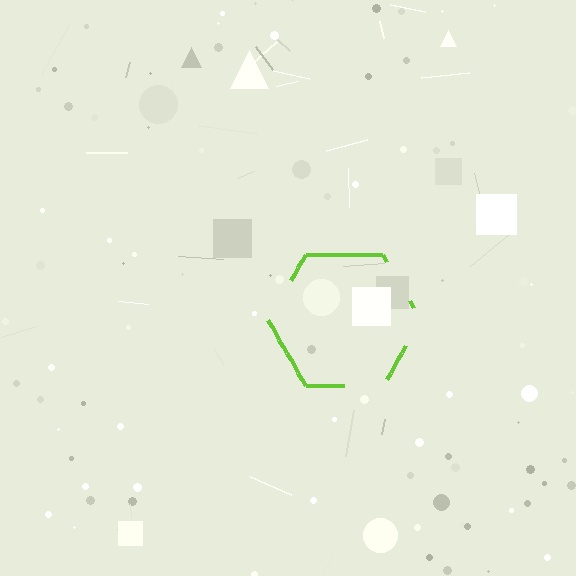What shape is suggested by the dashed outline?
The dashed outline suggests a hexagon.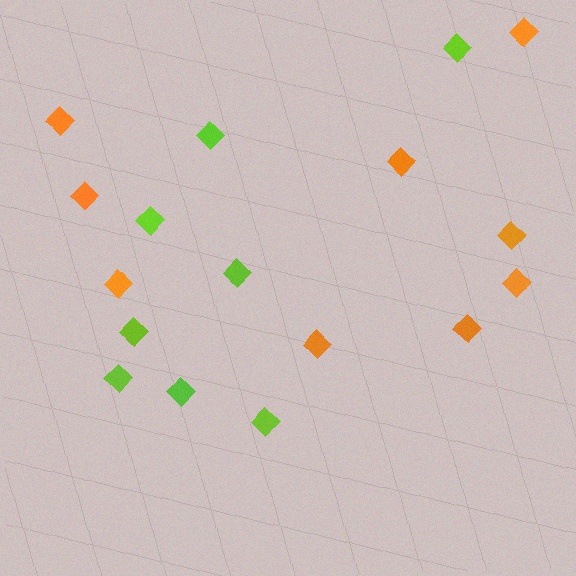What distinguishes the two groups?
There are 2 groups: one group of lime diamonds (8) and one group of orange diamonds (9).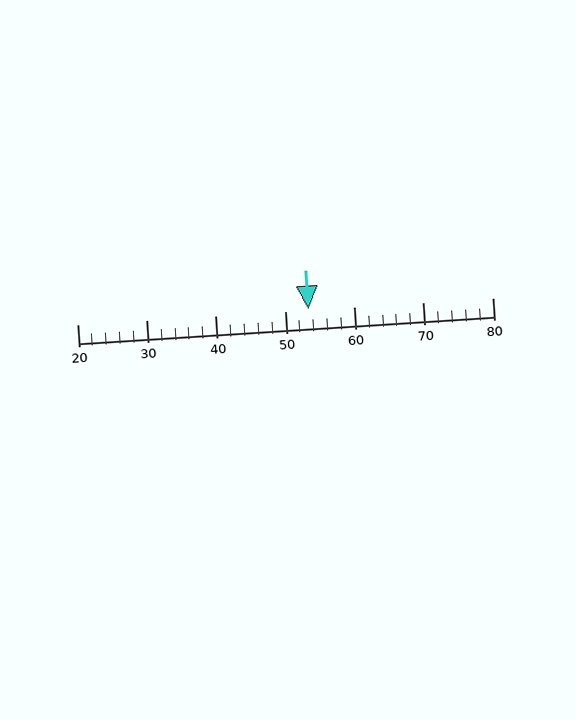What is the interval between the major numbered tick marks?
The major tick marks are spaced 10 units apart.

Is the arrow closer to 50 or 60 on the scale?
The arrow is closer to 50.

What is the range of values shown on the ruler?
The ruler shows values from 20 to 80.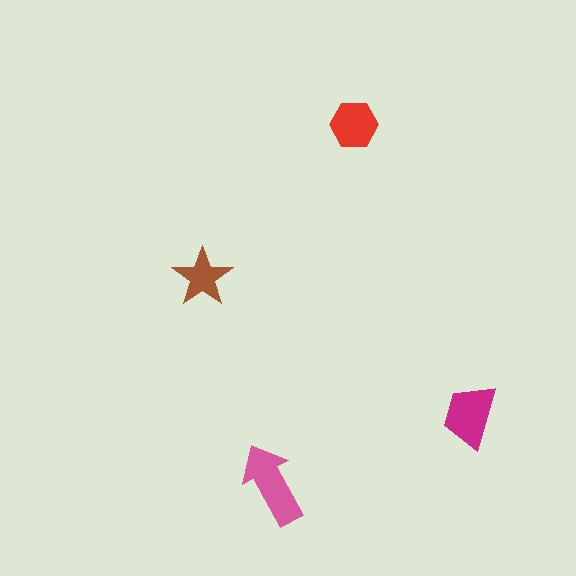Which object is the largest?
The pink arrow.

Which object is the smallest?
The brown star.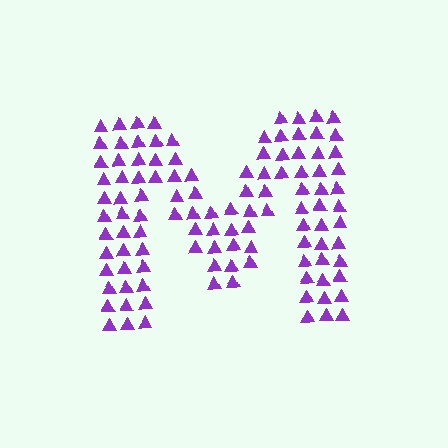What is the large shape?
The large shape is the letter M.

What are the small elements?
The small elements are triangles.